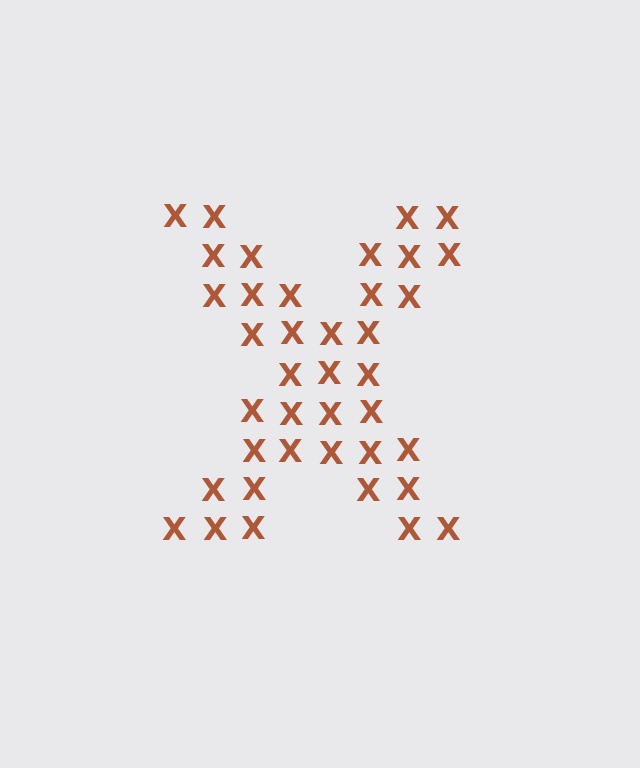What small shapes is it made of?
It is made of small letter X's.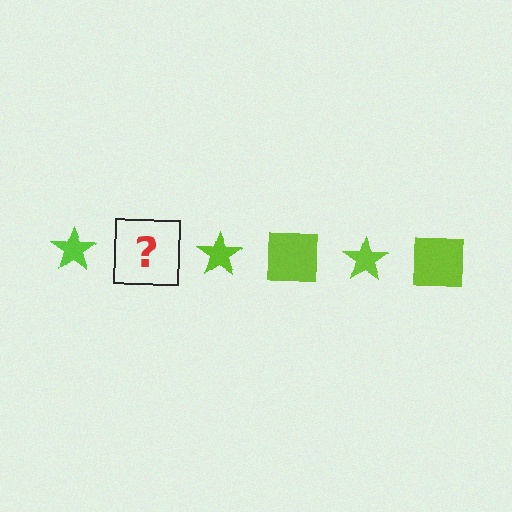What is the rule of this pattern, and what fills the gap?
The rule is that the pattern cycles through star, square shapes in lime. The gap should be filled with a lime square.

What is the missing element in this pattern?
The missing element is a lime square.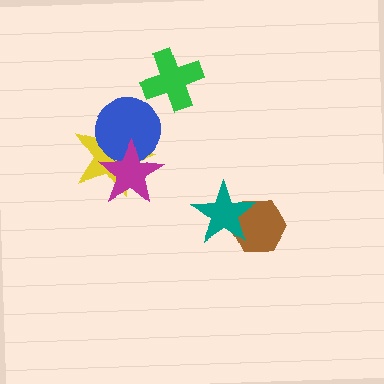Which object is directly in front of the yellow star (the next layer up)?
The blue circle is directly in front of the yellow star.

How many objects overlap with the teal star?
1 object overlaps with the teal star.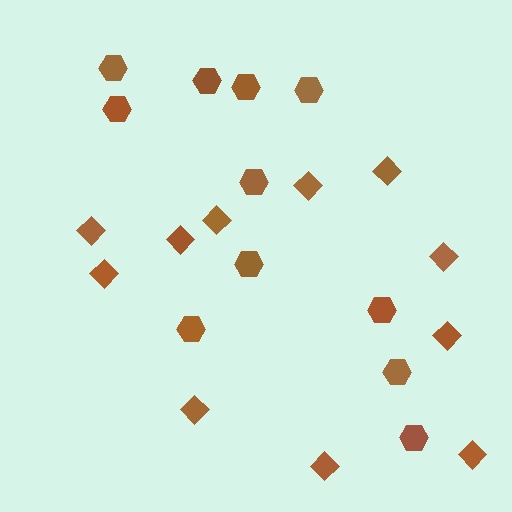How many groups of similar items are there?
There are 2 groups: one group of hexagons (11) and one group of diamonds (11).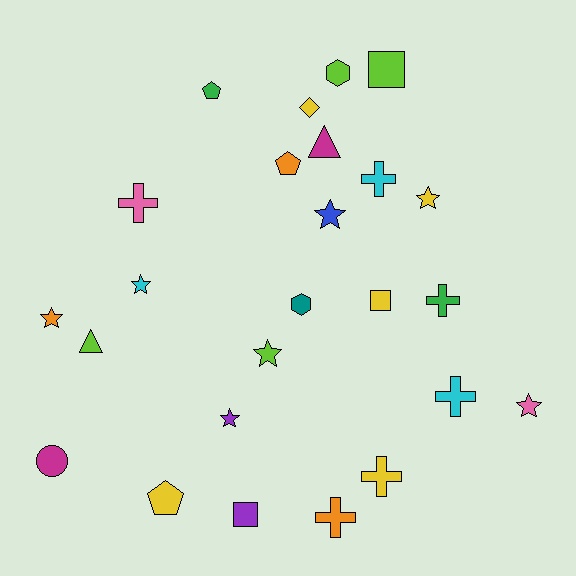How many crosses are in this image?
There are 6 crosses.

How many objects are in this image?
There are 25 objects.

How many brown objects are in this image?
There are no brown objects.